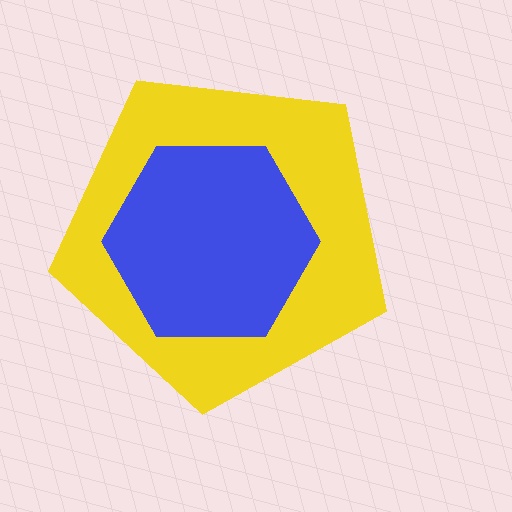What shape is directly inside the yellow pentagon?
The blue hexagon.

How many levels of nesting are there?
2.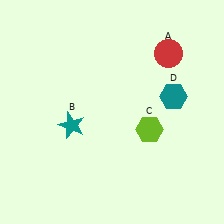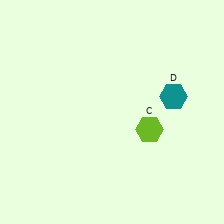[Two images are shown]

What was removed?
The red circle (A), the teal star (B) were removed in Image 2.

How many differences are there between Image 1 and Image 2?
There are 2 differences between the two images.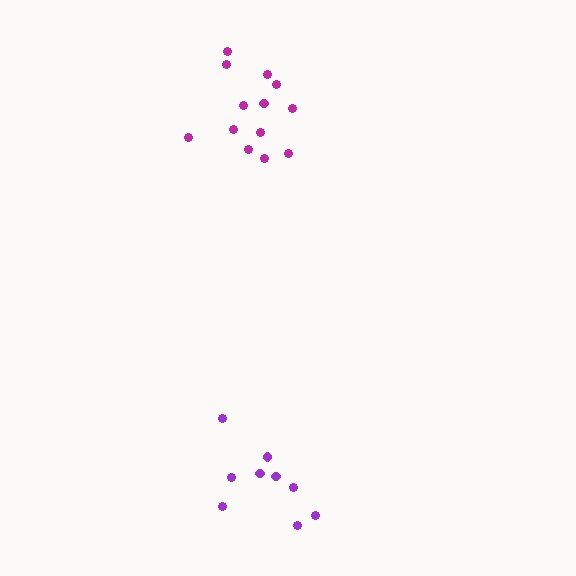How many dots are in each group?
Group 1: 13 dots, Group 2: 9 dots (22 total).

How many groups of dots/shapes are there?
There are 2 groups.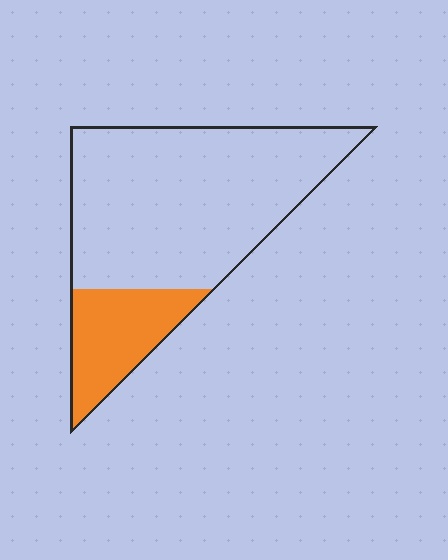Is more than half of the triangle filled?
No.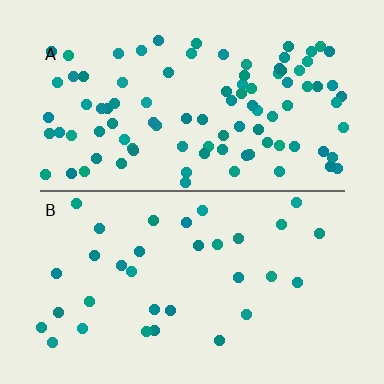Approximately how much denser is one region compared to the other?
Approximately 2.9× — region A over region B.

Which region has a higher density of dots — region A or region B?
A (the top).